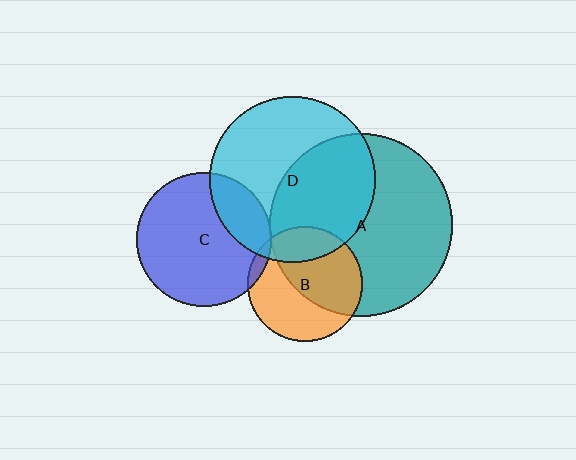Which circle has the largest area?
Circle A (teal).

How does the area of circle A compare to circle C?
Approximately 1.8 times.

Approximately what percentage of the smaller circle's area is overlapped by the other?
Approximately 5%.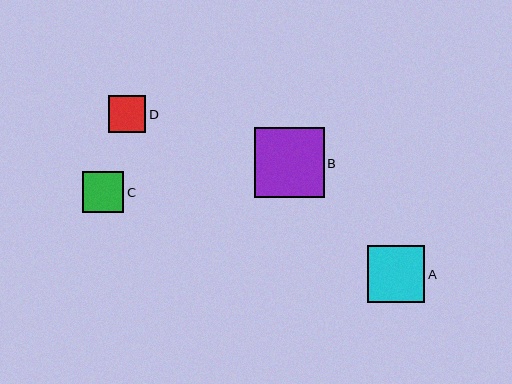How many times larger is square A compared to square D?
Square A is approximately 1.5 times the size of square D.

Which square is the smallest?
Square D is the smallest with a size of approximately 37 pixels.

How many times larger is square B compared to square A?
Square B is approximately 1.2 times the size of square A.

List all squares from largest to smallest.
From largest to smallest: B, A, C, D.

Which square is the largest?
Square B is the largest with a size of approximately 70 pixels.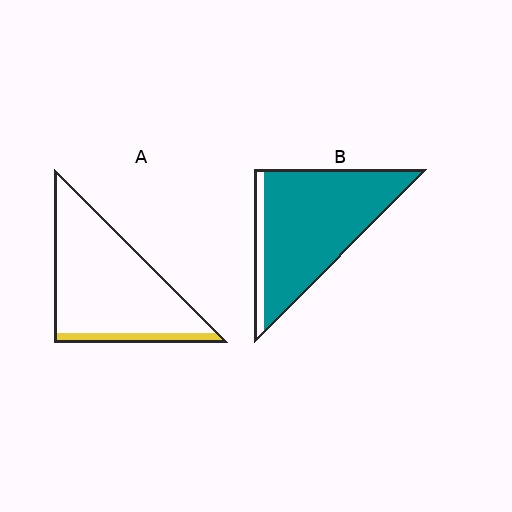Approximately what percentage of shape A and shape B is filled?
A is approximately 10% and B is approximately 90%.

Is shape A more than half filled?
No.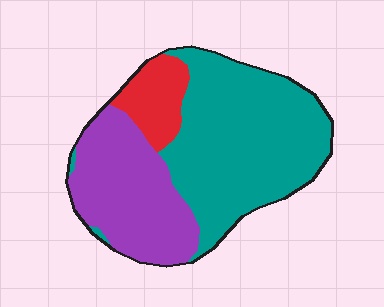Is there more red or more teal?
Teal.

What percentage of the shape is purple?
Purple takes up about one third (1/3) of the shape.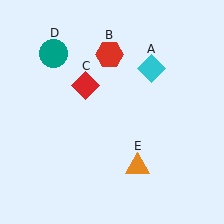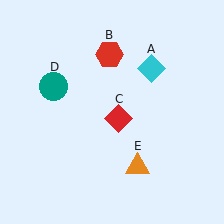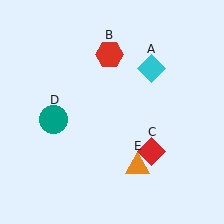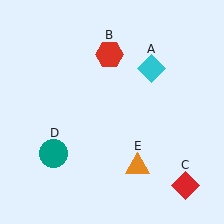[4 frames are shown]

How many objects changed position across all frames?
2 objects changed position: red diamond (object C), teal circle (object D).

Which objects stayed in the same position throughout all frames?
Cyan diamond (object A) and red hexagon (object B) and orange triangle (object E) remained stationary.